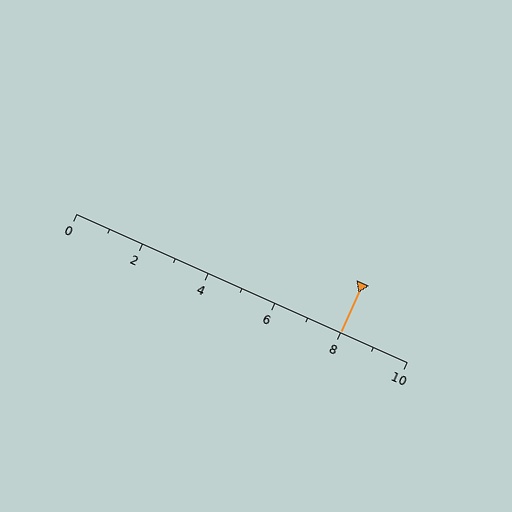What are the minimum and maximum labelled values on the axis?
The axis runs from 0 to 10.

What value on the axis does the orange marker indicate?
The marker indicates approximately 8.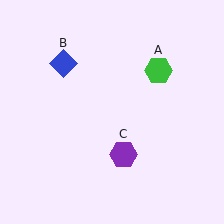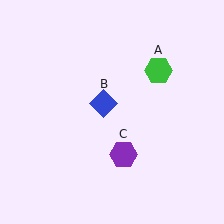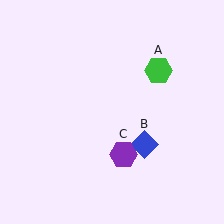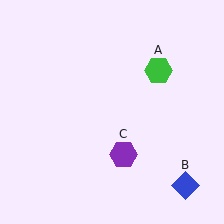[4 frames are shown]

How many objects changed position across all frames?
1 object changed position: blue diamond (object B).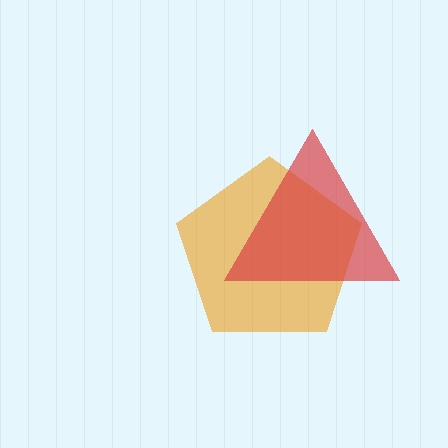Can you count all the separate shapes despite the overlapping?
Yes, there are 2 separate shapes.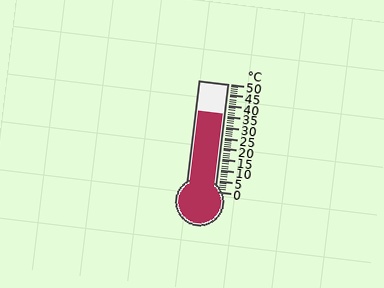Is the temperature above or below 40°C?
The temperature is below 40°C.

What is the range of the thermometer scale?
The thermometer scale ranges from 0°C to 50°C.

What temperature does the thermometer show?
The thermometer shows approximately 36°C.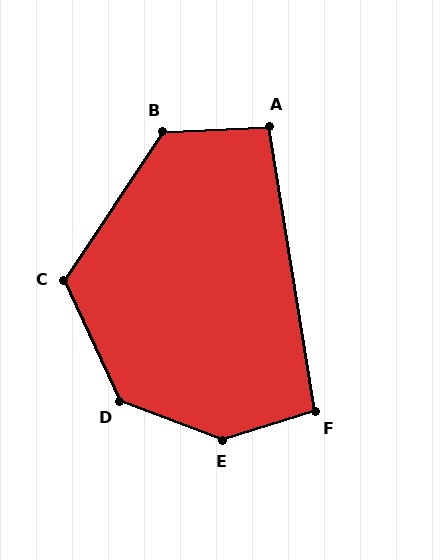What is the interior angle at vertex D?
Approximately 135 degrees (obtuse).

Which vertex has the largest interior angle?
E, at approximately 142 degrees.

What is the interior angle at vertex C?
Approximately 121 degrees (obtuse).